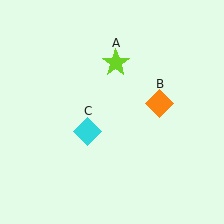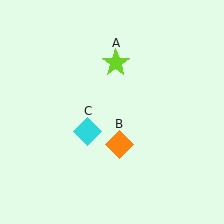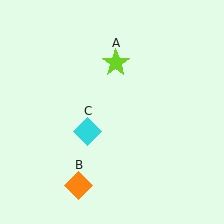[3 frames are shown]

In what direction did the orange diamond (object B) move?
The orange diamond (object B) moved down and to the left.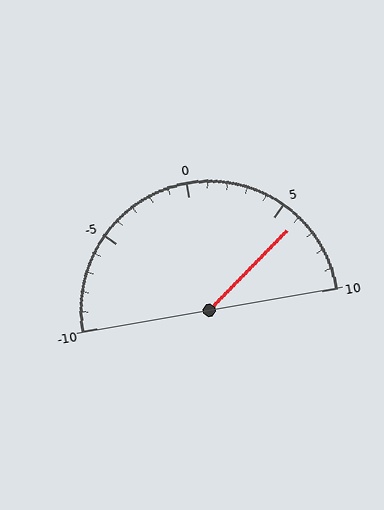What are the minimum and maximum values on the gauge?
The gauge ranges from -10 to 10.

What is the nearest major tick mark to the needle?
The nearest major tick mark is 5.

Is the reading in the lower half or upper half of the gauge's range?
The reading is in the upper half of the range (-10 to 10).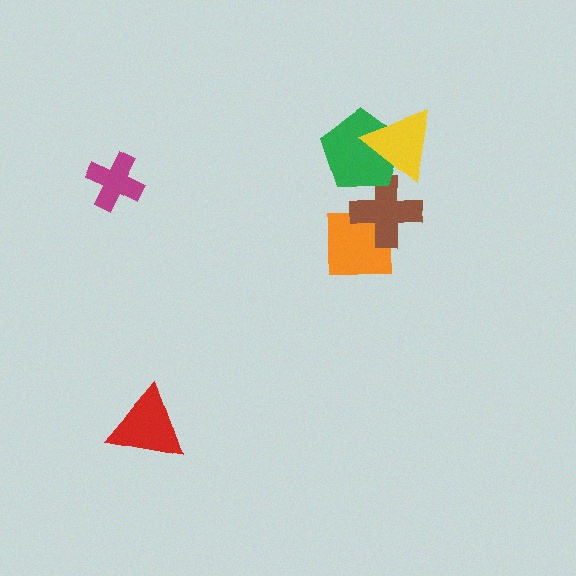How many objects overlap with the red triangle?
0 objects overlap with the red triangle.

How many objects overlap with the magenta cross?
0 objects overlap with the magenta cross.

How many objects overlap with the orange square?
1 object overlaps with the orange square.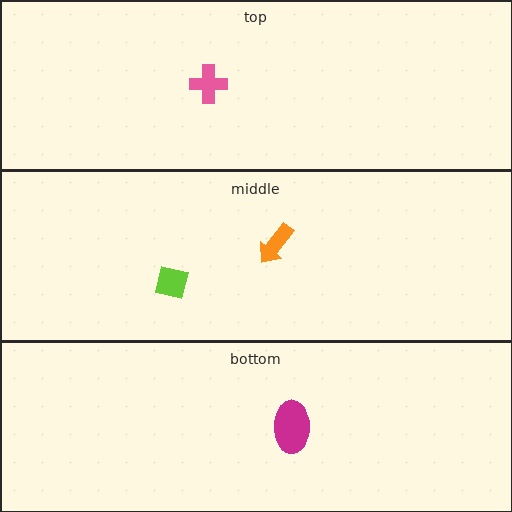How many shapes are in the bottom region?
1.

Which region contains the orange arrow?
The middle region.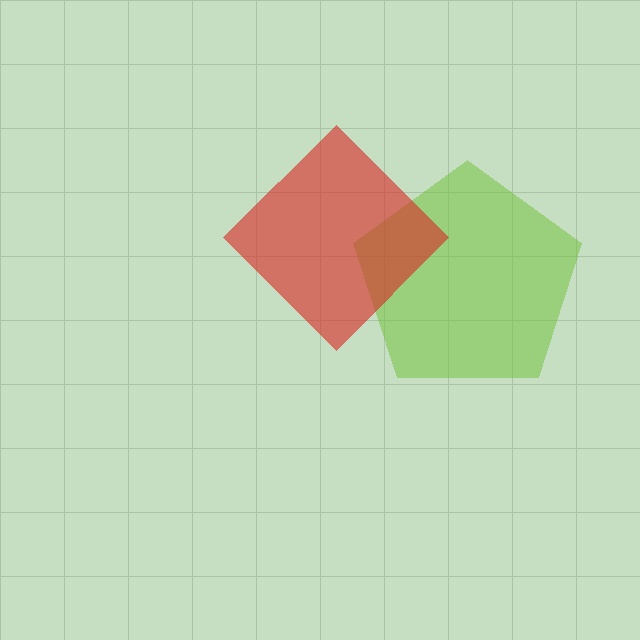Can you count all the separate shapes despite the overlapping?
Yes, there are 2 separate shapes.